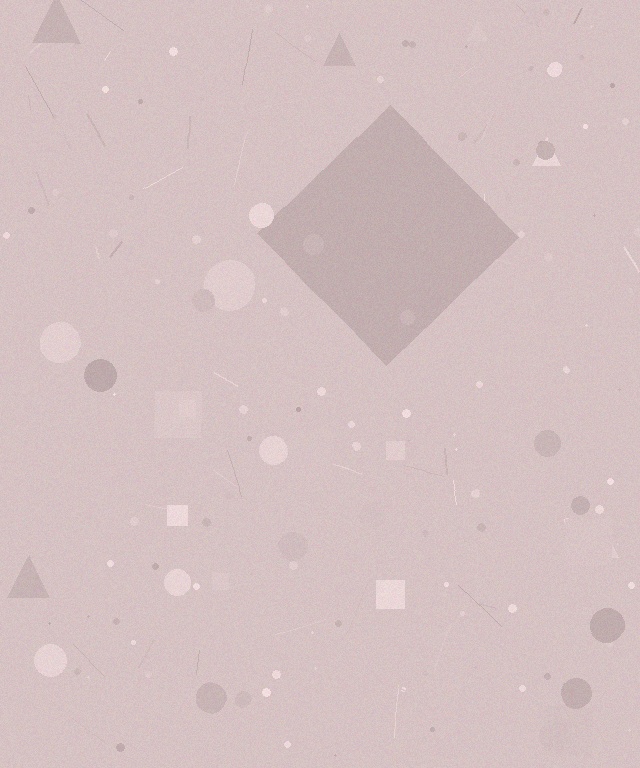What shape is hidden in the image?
A diamond is hidden in the image.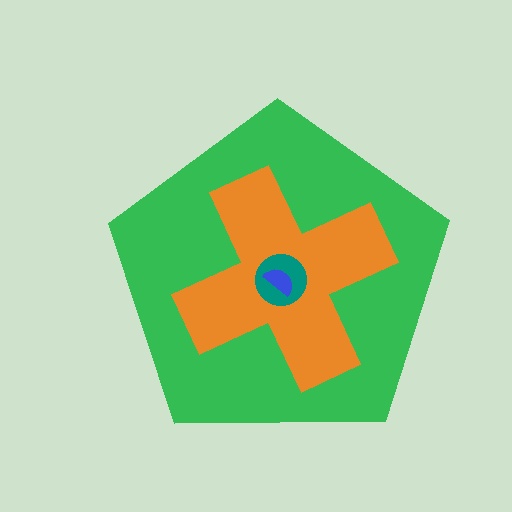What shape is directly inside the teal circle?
The blue semicircle.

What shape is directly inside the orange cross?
The teal circle.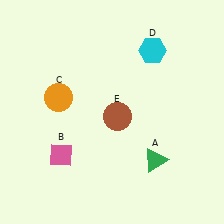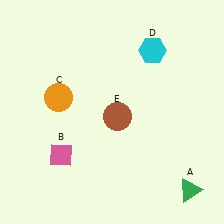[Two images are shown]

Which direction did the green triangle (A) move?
The green triangle (A) moved right.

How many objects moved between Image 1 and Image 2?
1 object moved between the two images.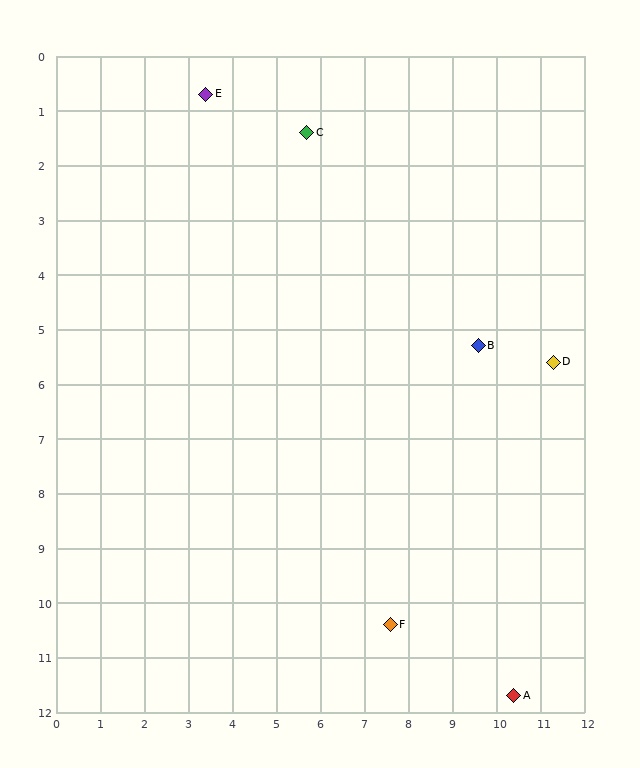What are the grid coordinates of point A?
Point A is at approximately (10.4, 11.7).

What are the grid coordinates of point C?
Point C is at approximately (5.7, 1.4).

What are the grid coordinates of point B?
Point B is at approximately (9.6, 5.3).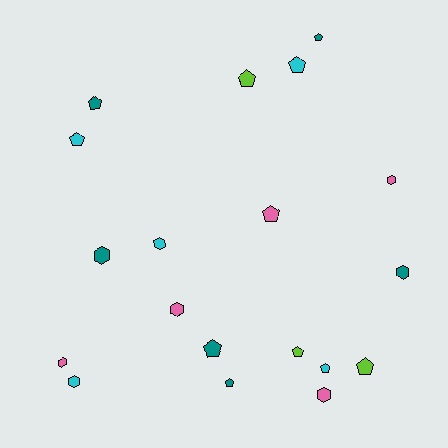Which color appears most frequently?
Teal, with 6 objects.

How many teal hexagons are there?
There are 2 teal hexagons.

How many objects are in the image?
There are 19 objects.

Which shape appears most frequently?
Pentagon, with 11 objects.